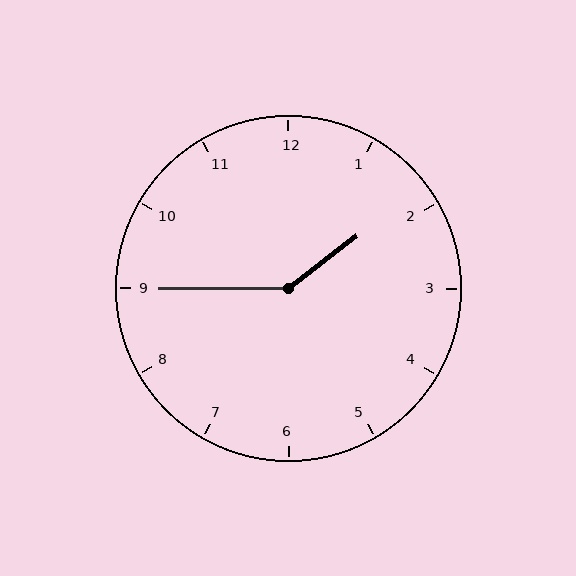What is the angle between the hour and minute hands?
Approximately 142 degrees.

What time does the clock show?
1:45.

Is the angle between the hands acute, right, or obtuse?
It is obtuse.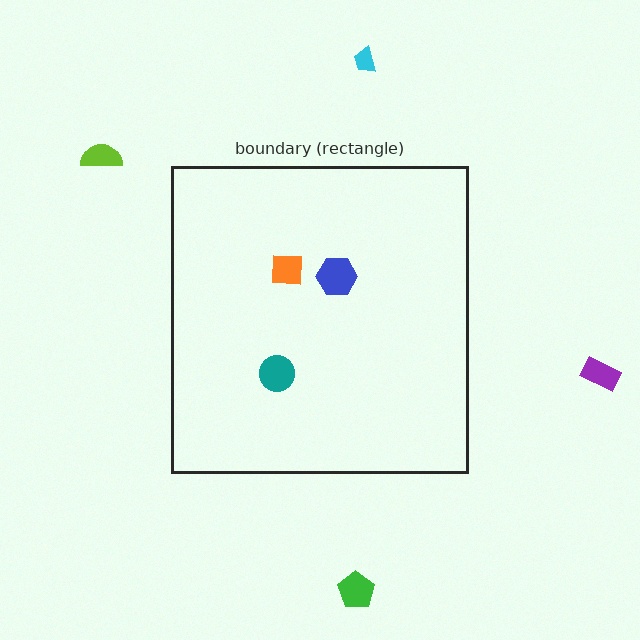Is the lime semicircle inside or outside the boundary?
Outside.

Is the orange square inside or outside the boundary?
Inside.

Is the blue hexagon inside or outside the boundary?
Inside.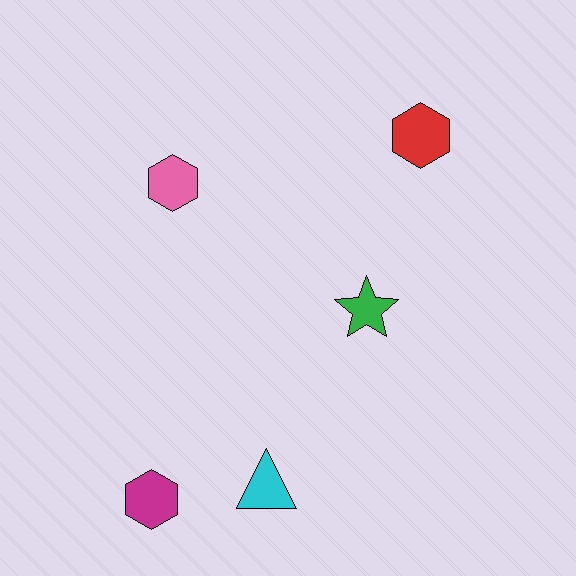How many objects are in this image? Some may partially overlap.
There are 5 objects.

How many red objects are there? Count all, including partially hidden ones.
There is 1 red object.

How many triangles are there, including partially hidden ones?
There is 1 triangle.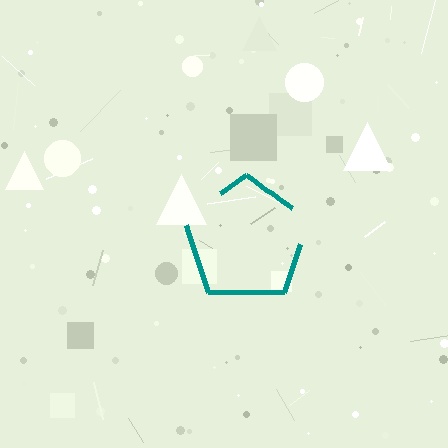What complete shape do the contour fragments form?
The contour fragments form a pentagon.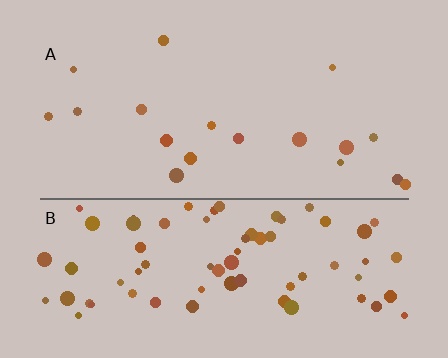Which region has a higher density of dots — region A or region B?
B (the bottom).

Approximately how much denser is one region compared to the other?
Approximately 4.1× — region B over region A.